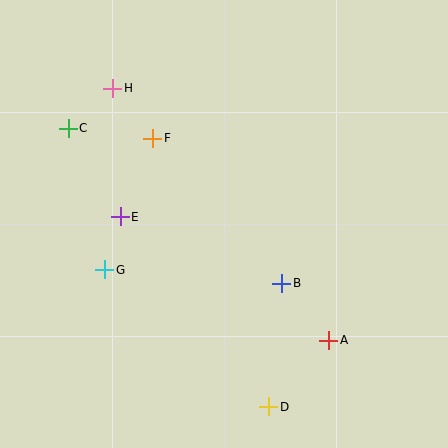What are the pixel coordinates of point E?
Point E is at (120, 217).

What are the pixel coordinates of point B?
Point B is at (282, 283).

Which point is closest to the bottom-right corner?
Point A is closest to the bottom-right corner.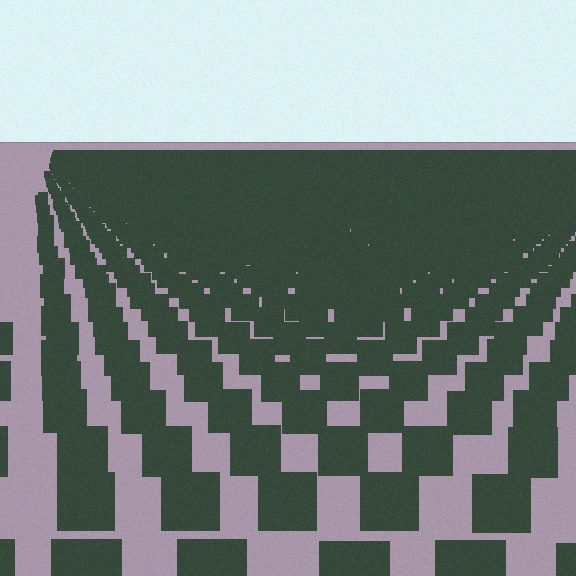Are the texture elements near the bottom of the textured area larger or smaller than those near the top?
Larger. Near the bottom, elements are closer to the viewer and appear at a bigger on-screen size.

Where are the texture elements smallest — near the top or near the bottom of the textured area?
Near the top.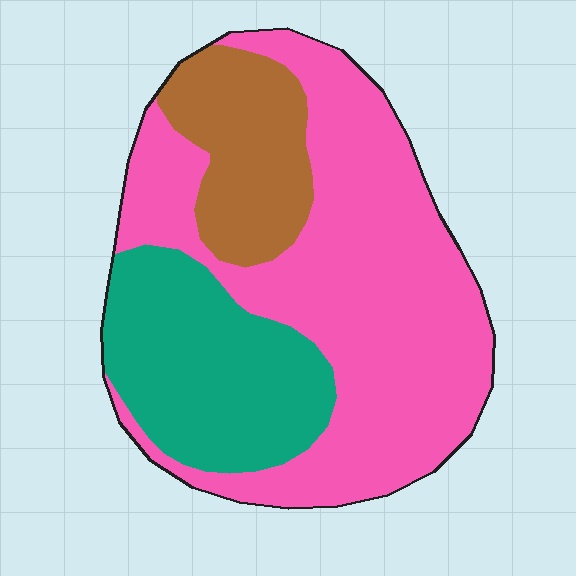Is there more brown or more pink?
Pink.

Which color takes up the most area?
Pink, at roughly 60%.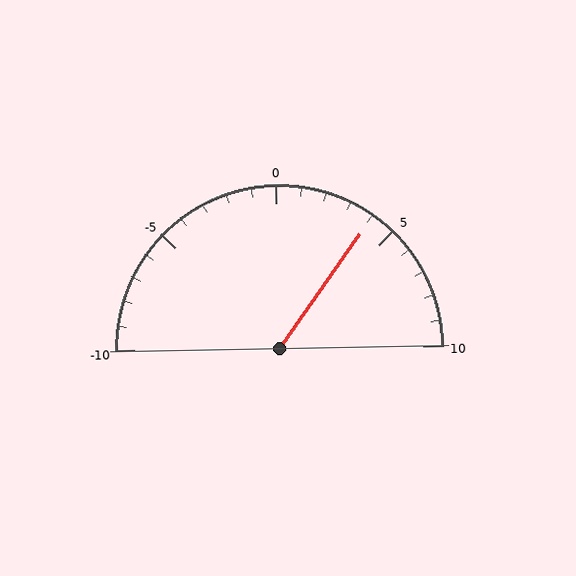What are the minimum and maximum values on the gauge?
The gauge ranges from -10 to 10.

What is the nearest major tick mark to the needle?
The nearest major tick mark is 5.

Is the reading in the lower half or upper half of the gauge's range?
The reading is in the upper half of the range (-10 to 10).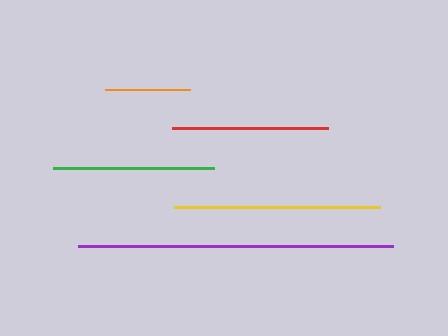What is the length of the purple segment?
The purple segment is approximately 315 pixels long.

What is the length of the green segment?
The green segment is approximately 161 pixels long.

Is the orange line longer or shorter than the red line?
The red line is longer than the orange line.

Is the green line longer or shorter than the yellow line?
The yellow line is longer than the green line.